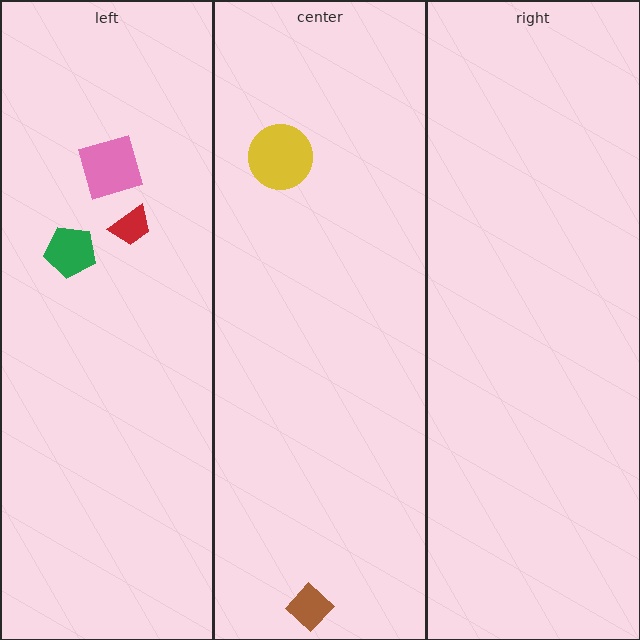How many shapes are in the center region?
2.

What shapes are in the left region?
The green pentagon, the pink square, the red trapezoid.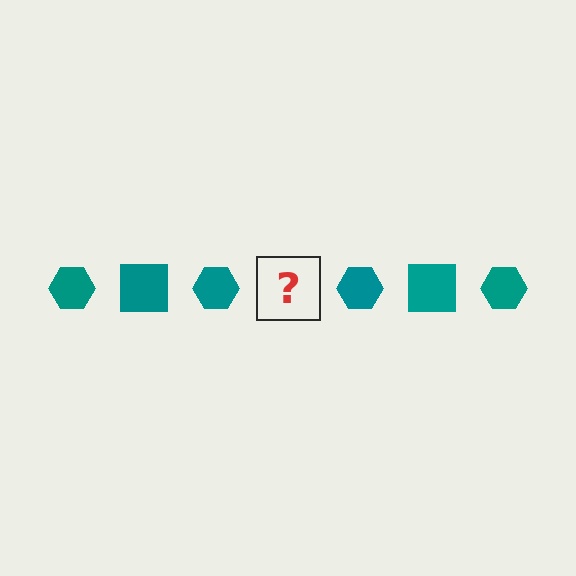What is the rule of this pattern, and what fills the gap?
The rule is that the pattern cycles through hexagon, square shapes in teal. The gap should be filled with a teal square.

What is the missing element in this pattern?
The missing element is a teal square.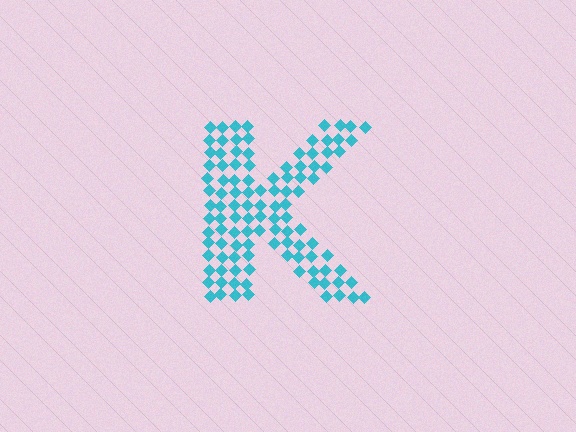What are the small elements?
The small elements are diamonds.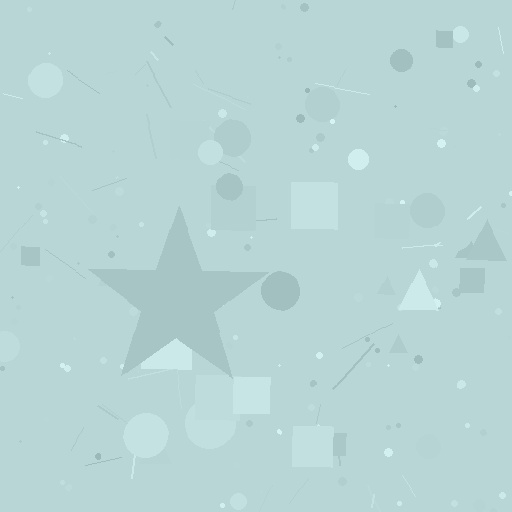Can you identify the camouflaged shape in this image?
The camouflaged shape is a star.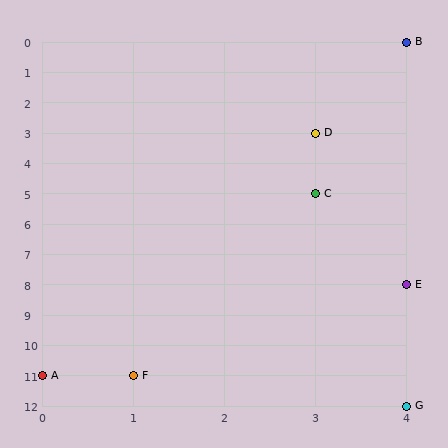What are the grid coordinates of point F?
Point F is at grid coordinates (1, 11).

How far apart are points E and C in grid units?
Points E and C are 1 column and 3 rows apart (about 3.2 grid units diagonally).